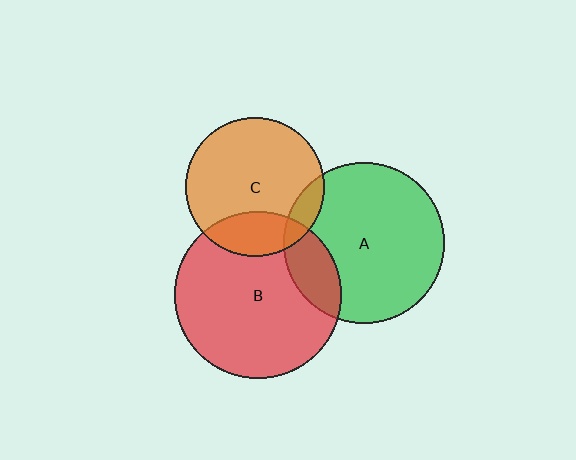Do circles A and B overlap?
Yes.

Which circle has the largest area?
Circle B (red).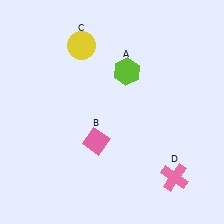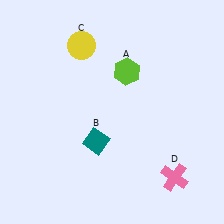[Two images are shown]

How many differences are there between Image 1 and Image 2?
There is 1 difference between the two images.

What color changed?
The diamond (B) changed from pink in Image 1 to teal in Image 2.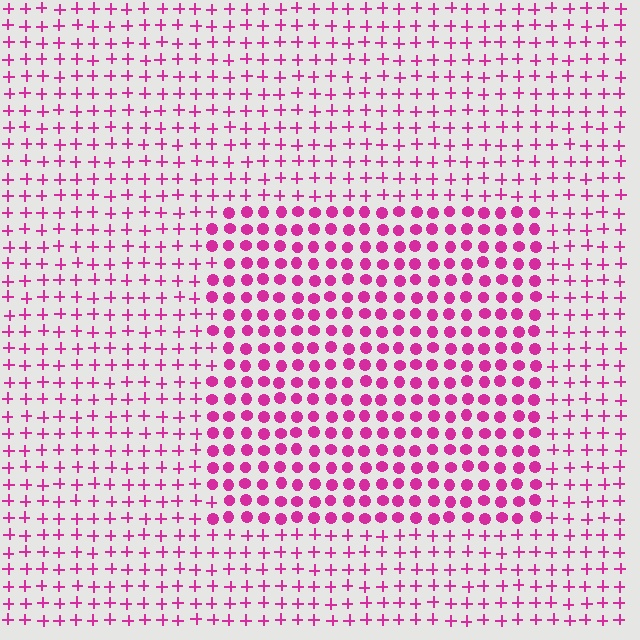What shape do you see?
I see a rectangle.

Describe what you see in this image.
The image is filled with small magenta elements arranged in a uniform grid. A rectangle-shaped region contains circles, while the surrounding area contains plus signs. The boundary is defined purely by the change in element shape.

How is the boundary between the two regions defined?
The boundary is defined by a change in element shape: circles inside vs. plus signs outside. All elements share the same color and spacing.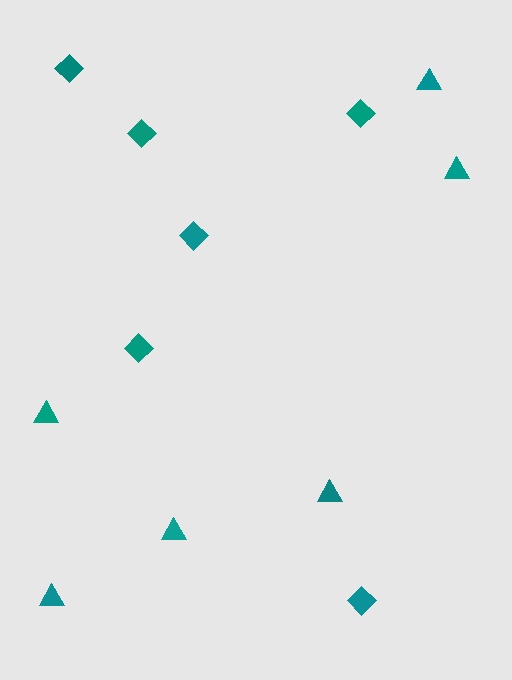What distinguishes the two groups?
There are 2 groups: one group of triangles (6) and one group of diamonds (6).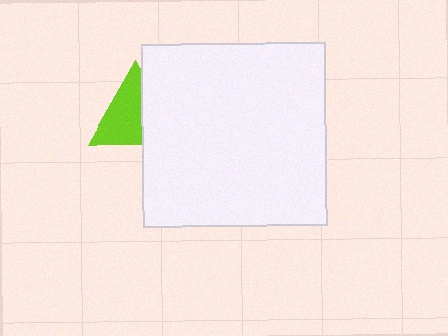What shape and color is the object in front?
The object in front is a white square.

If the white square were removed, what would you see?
You would see the complete lime triangle.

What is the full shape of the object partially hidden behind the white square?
The partially hidden object is a lime triangle.